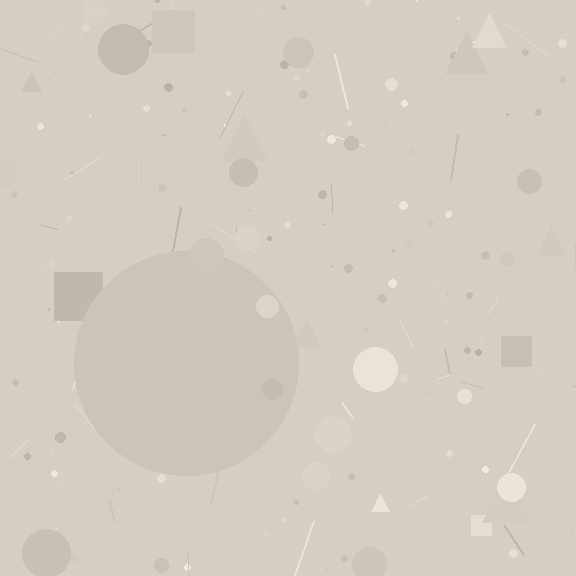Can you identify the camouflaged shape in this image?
The camouflaged shape is a circle.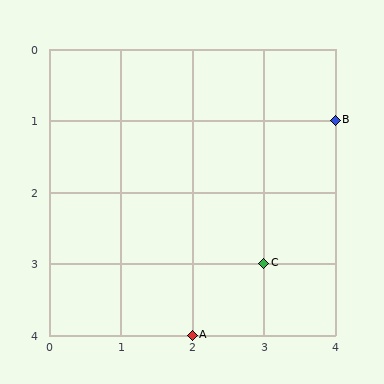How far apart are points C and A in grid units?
Points C and A are 1 column and 1 row apart (about 1.4 grid units diagonally).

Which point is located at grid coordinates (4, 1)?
Point B is at (4, 1).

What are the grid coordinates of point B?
Point B is at grid coordinates (4, 1).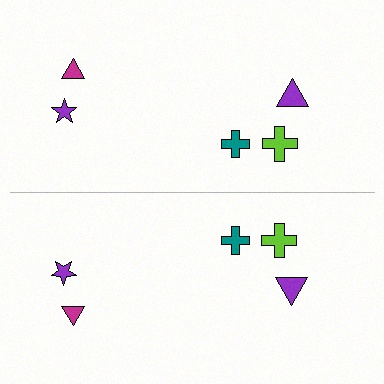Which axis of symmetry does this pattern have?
The pattern has a horizontal axis of symmetry running through the center of the image.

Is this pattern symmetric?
Yes, this pattern has bilateral (reflection) symmetry.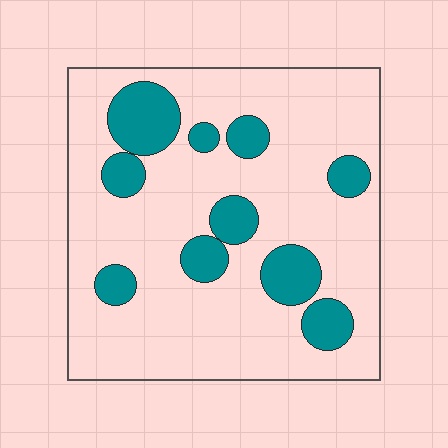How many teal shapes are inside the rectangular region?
10.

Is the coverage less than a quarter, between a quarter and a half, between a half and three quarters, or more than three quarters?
Less than a quarter.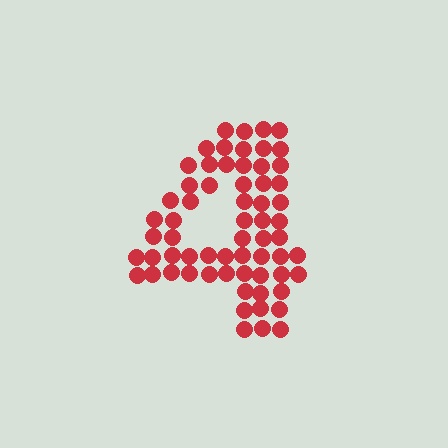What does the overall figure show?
The overall figure shows the digit 4.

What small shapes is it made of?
It is made of small circles.